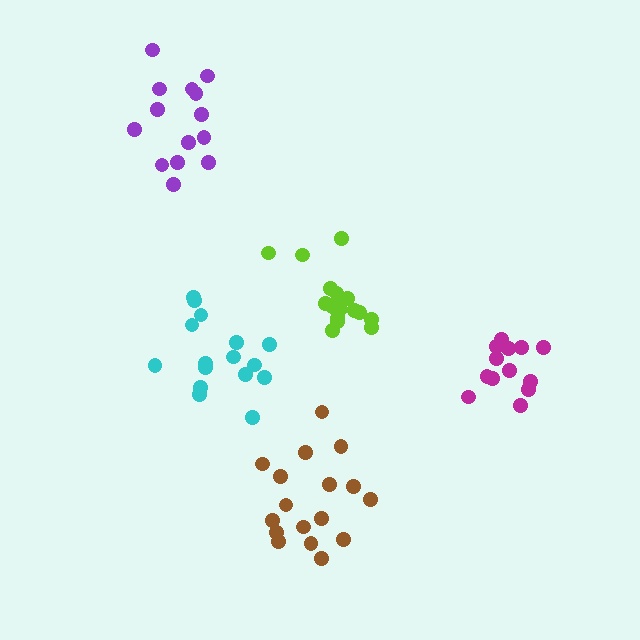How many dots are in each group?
Group 1: 16 dots, Group 2: 13 dots, Group 3: 14 dots, Group 4: 18 dots, Group 5: 17 dots (78 total).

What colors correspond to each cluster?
The clusters are colored: cyan, magenta, purple, lime, brown.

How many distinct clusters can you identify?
There are 5 distinct clusters.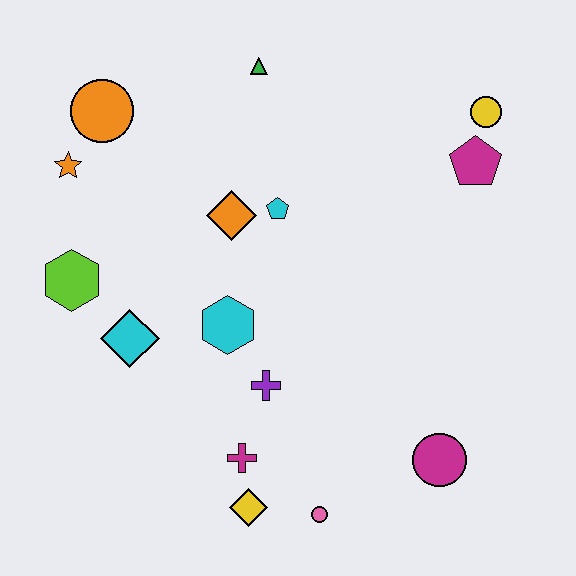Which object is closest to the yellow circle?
The magenta pentagon is closest to the yellow circle.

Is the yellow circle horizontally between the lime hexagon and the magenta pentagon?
No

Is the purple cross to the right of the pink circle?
No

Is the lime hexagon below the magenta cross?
No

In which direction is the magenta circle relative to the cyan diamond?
The magenta circle is to the right of the cyan diamond.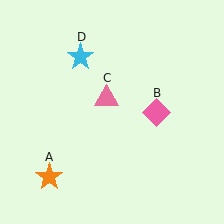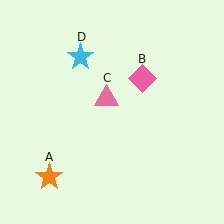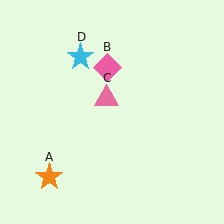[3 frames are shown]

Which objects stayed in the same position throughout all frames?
Orange star (object A) and pink triangle (object C) and cyan star (object D) remained stationary.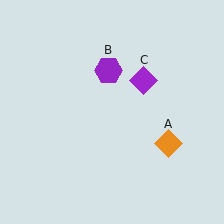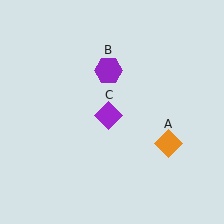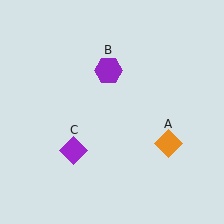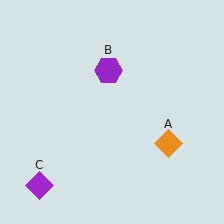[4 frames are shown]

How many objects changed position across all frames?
1 object changed position: purple diamond (object C).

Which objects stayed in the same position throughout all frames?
Orange diamond (object A) and purple hexagon (object B) remained stationary.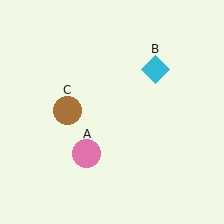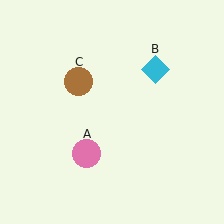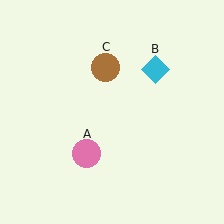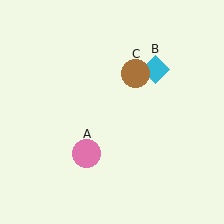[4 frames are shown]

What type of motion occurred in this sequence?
The brown circle (object C) rotated clockwise around the center of the scene.